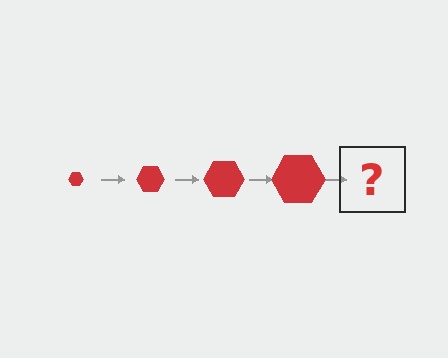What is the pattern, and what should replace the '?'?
The pattern is that the hexagon gets progressively larger each step. The '?' should be a red hexagon, larger than the previous one.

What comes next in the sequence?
The next element should be a red hexagon, larger than the previous one.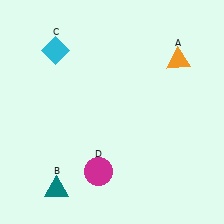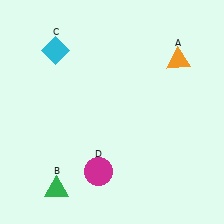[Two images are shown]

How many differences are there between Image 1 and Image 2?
There is 1 difference between the two images.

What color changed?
The triangle (B) changed from teal in Image 1 to green in Image 2.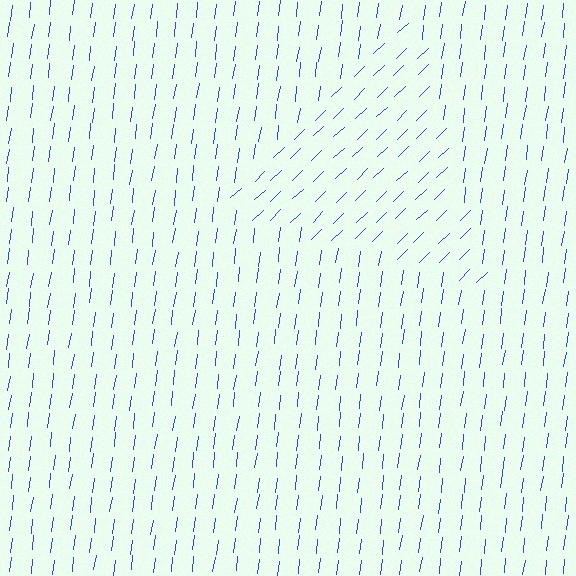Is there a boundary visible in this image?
Yes, there is a texture boundary formed by a change in line orientation.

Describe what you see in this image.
The image is filled with small blue line segments. A triangle region in the image has lines oriented differently from the surrounding lines, creating a visible texture boundary.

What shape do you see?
I see a triangle.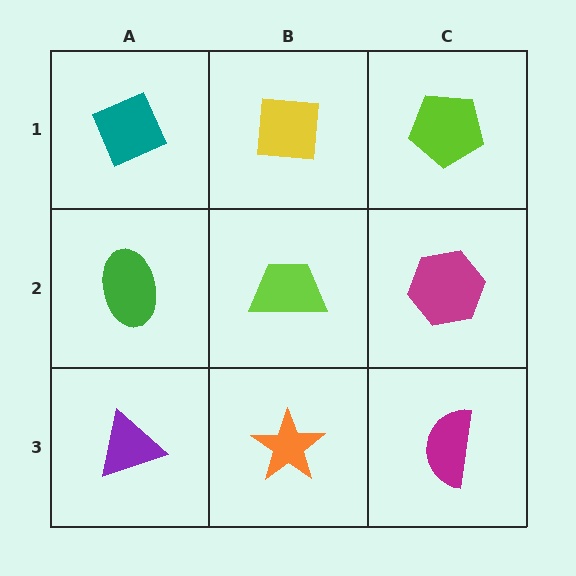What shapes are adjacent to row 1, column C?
A magenta hexagon (row 2, column C), a yellow square (row 1, column B).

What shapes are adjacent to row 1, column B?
A lime trapezoid (row 2, column B), a teal diamond (row 1, column A), a lime pentagon (row 1, column C).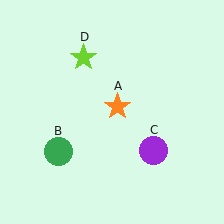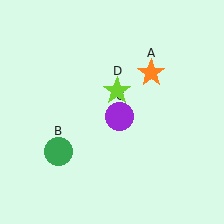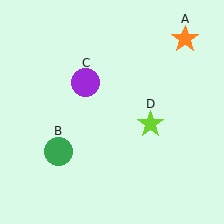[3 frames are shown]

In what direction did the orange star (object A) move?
The orange star (object A) moved up and to the right.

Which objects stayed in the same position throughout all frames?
Green circle (object B) remained stationary.